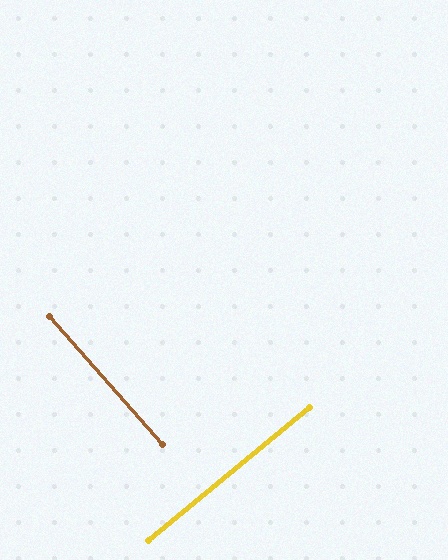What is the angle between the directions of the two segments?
Approximately 88 degrees.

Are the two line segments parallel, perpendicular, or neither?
Perpendicular — they meet at approximately 88°.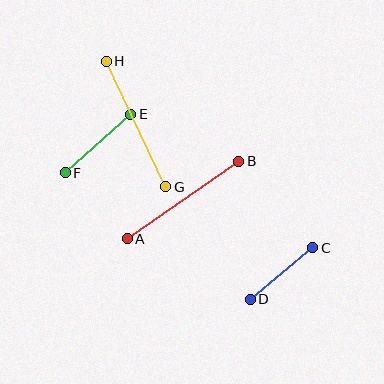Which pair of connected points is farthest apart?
Points G and H are farthest apart.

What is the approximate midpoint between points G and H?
The midpoint is at approximately (136, 124) pixels.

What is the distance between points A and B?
The distance is approximately 136 pixels.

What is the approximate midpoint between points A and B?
The midpoint is at approximately (183, 200) pixels.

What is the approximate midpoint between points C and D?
The midpoint is at approximately (282, 273) pixels.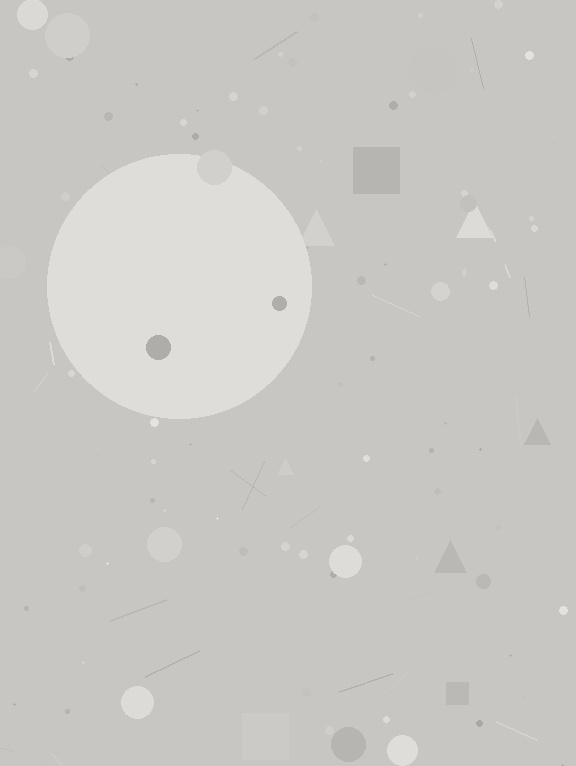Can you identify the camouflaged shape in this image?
The camouflaged shape is a circle.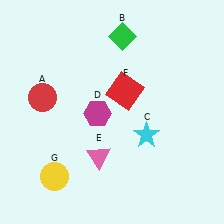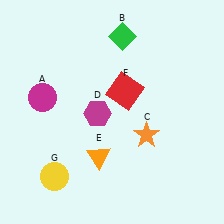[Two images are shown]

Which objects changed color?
A changed from red to magenta. C changed from cyan to orange. E changed from pink to orange.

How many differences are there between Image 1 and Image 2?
There are 3 differences between the two images.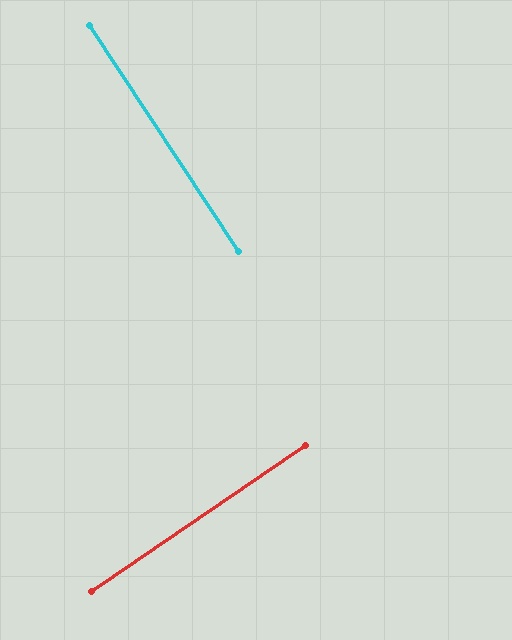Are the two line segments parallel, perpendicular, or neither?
Perpendicular — they meet at approximately 89°.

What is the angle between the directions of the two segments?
Approximately 89 degrees.